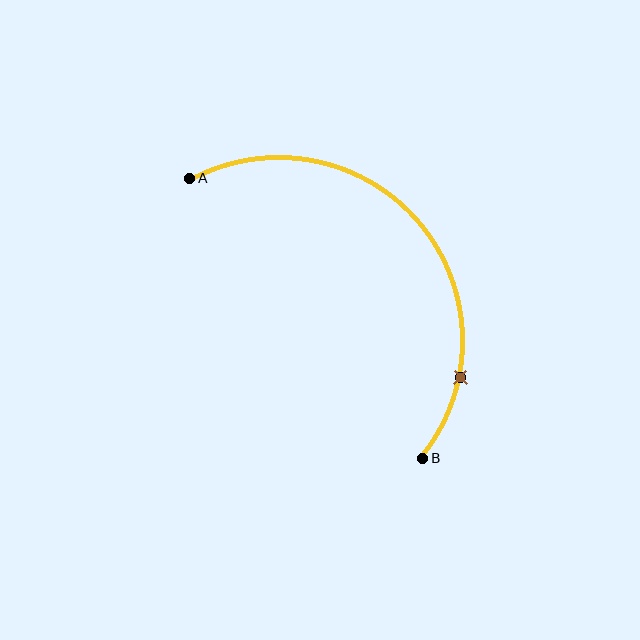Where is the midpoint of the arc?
The arc midpoint is the point on the curve farthest from the straight line joining A and B. It sits above and to the right of that line.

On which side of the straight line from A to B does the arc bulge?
The arc bulges above and to the right of the straight line connecting A and B.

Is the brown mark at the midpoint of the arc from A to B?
No. The brown mark lies on the arc but is closer to endpoint B. The arc midpoint would be at the point on the curve equidistant along the arc from both A and B.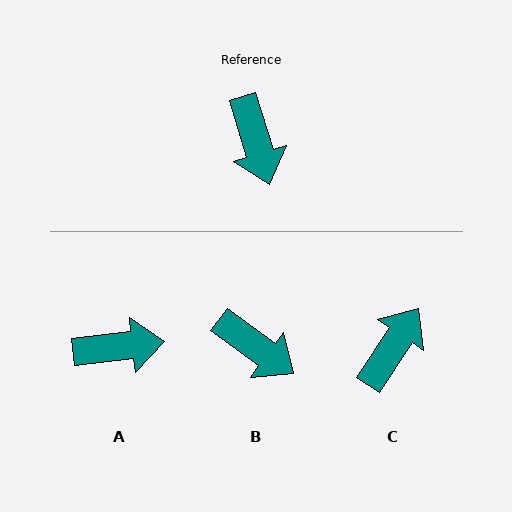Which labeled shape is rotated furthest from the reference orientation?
C, about 129 degrees away.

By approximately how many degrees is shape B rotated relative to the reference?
Approximately 36 degrees counter-clockwise.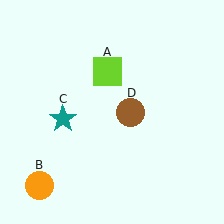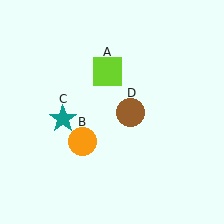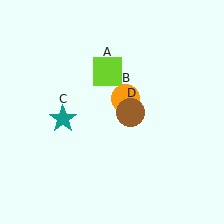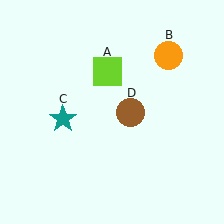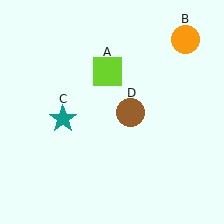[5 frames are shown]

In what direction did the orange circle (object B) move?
The orange circle (object B) moved up and to the right.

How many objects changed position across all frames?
1 object changed position: orange circle (object B).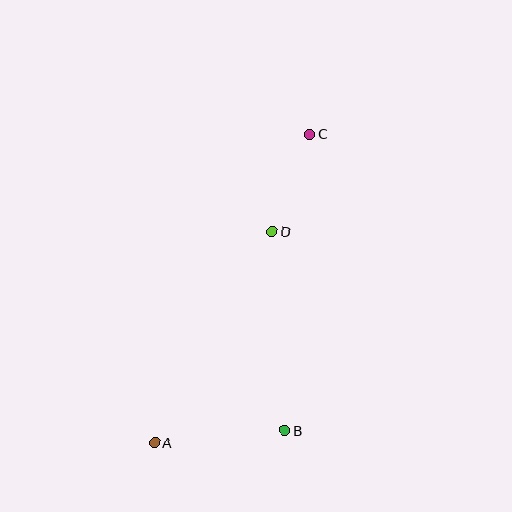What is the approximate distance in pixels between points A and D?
The distance between A and D is approximately 242 pixels.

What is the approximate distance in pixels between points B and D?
The distance between B and D is approximately 199 pixels.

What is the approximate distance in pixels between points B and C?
The distance between B and C is approximately 297 pixels.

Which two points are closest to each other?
Points C and D are closest to each other.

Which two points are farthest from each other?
Points A and C are farthest from each other.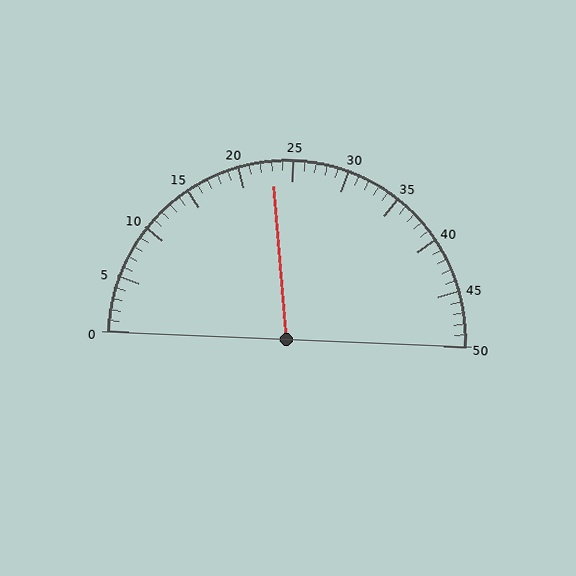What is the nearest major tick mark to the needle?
The nearest major tick mark is 25.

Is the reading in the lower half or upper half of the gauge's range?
The reading is in the lower half of the range (0 to 50).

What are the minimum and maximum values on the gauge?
The gauge ranges from 0 to 50.